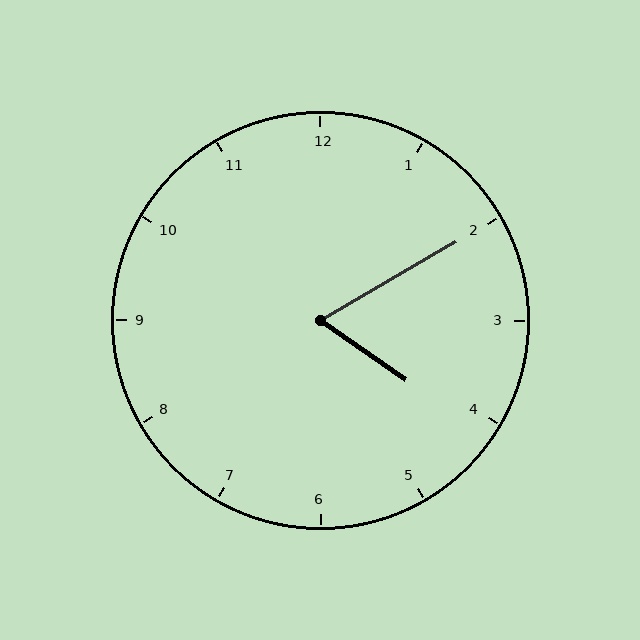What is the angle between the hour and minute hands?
Approximately 65 degrees.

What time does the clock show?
4:10.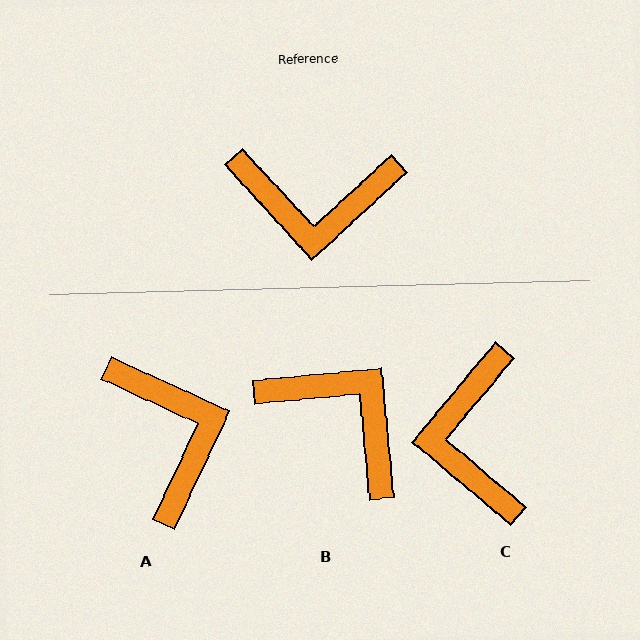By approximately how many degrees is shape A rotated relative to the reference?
Approximately 113 degrees counter-clockwise.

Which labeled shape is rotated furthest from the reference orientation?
B, about 143 degrees away.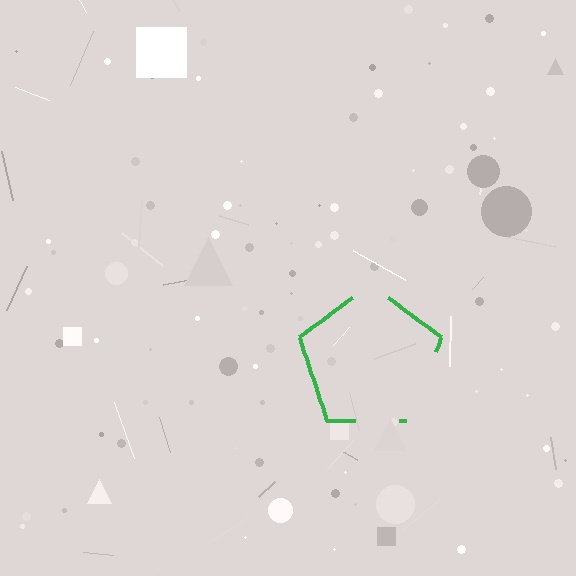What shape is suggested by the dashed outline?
The dashed outline suggests a pentagon.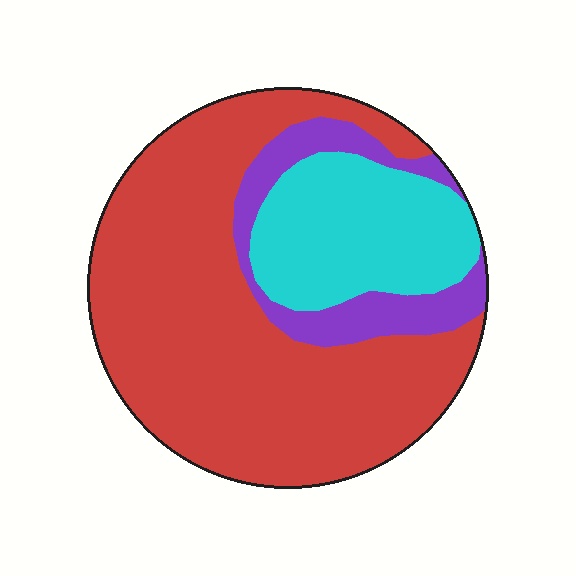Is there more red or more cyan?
Red.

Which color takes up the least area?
Purple, at roughly 15%.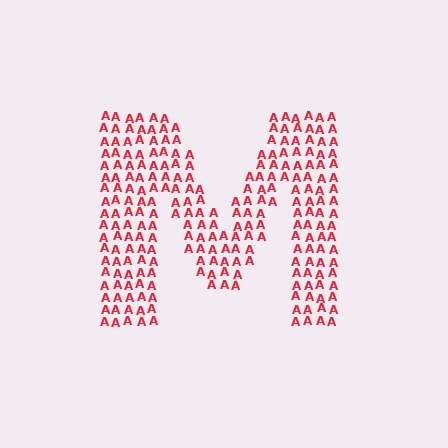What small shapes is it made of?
It is made of small letter A's.